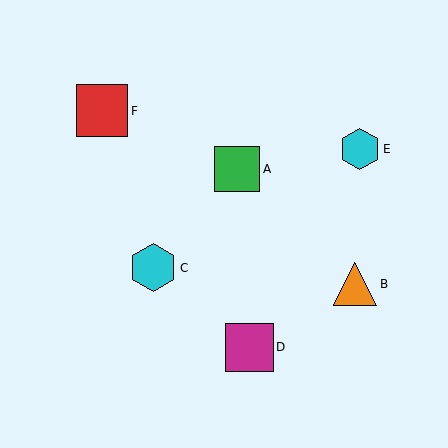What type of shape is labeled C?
Shape C is a cyan hexagon.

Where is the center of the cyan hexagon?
The center of the cyan hexagon is at (360, 149).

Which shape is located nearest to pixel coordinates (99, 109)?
The red square (labeled F) at (102, 111) is nearest to that location.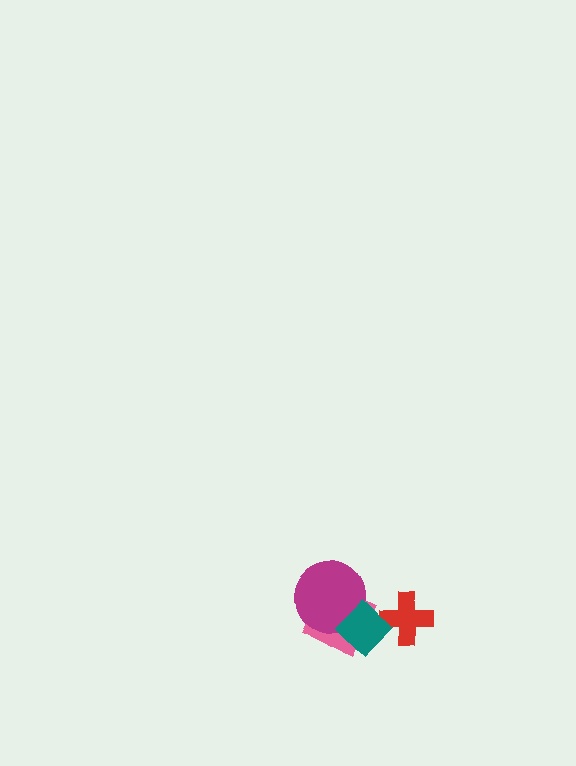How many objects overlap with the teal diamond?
3 objects overlap with the teal diamond.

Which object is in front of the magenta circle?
The teal diamond is in front of the magenta circle.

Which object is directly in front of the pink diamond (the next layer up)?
The magenta circle is directly in front of the pink diamond.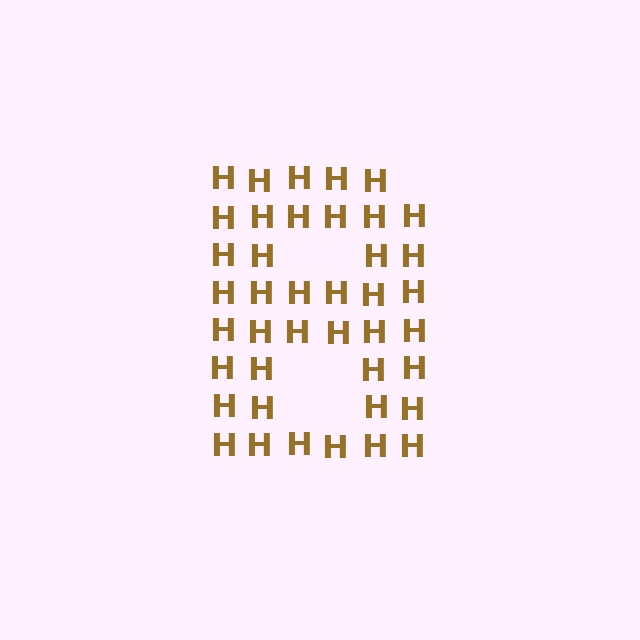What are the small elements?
The small elements are letter H's.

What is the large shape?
The large shape is the letter B.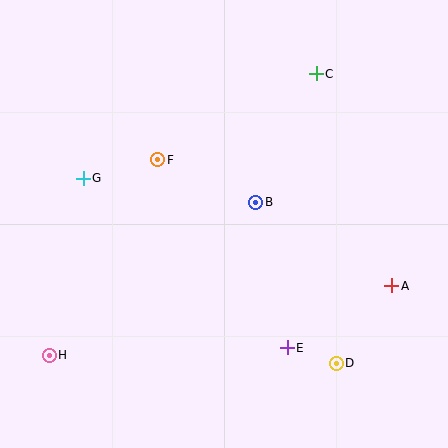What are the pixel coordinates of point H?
Point H is at (49, 355).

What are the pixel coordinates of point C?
Point C is at (316, 74).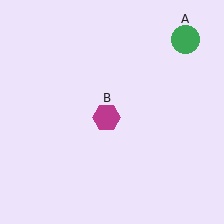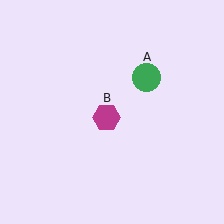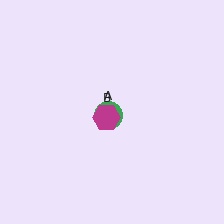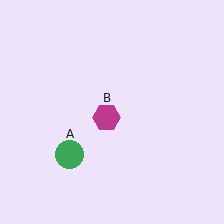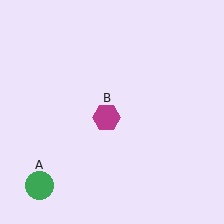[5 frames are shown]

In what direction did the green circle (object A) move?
The green circle (object A) moved down and to the left.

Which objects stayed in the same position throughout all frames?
Magenta hexagon (object B) remained stationary.